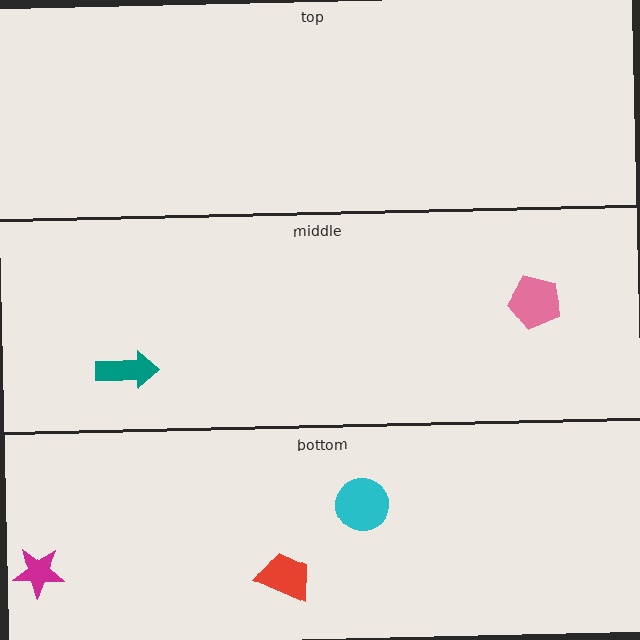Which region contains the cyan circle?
The bottom region.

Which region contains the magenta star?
The bottom region.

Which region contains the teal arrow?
The middle region.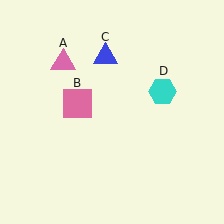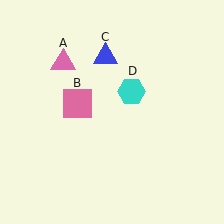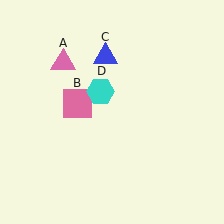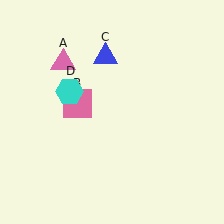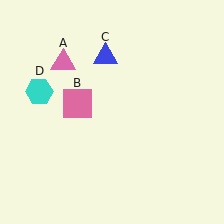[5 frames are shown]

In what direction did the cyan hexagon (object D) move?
The cyan hexagon (object D) moved left.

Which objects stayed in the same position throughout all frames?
Pink triangle (object A) and pink square (object B) and blue triangle (object C) remained stationary.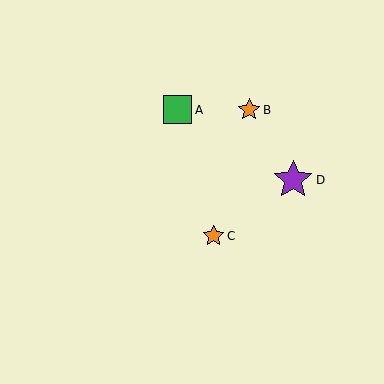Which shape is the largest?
The purple star (labeled D) is the largest.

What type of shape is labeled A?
Shape A is a green square.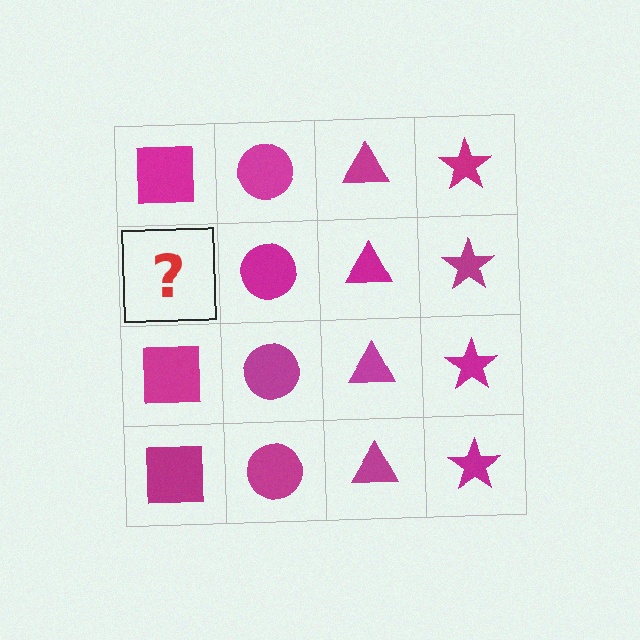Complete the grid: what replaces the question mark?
The question mark should be replaced with a magenta square.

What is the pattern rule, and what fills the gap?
The rule is that each column has a consistent shape. The gap should be filled with a magenta square.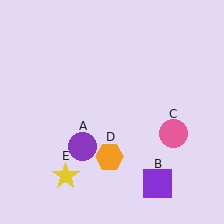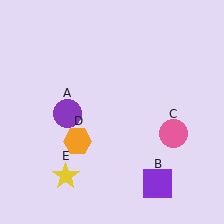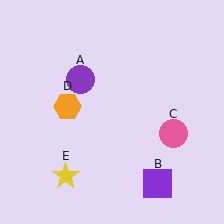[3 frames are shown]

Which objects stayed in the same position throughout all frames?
Purple square (object B) and pink circle (object C) and yellow star (object E) remained stationary.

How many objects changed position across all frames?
2 objects changed position: purple circle (object A), orange hexagon (object D).